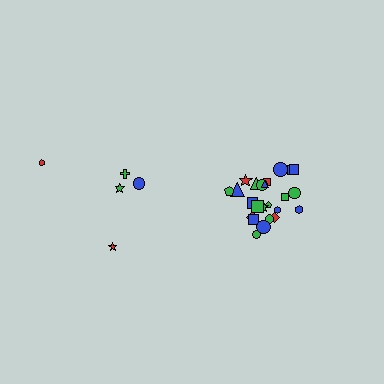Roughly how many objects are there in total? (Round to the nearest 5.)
Roughly 30 objects in total.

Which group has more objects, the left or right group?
The right group.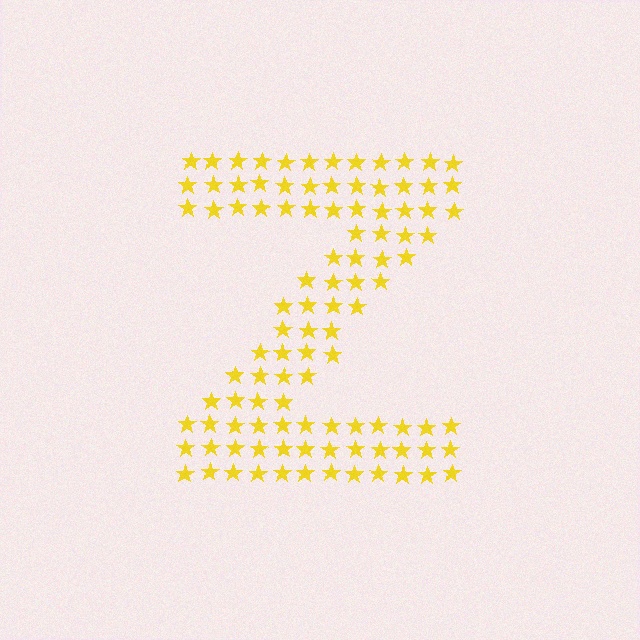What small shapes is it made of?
It is made of small stars.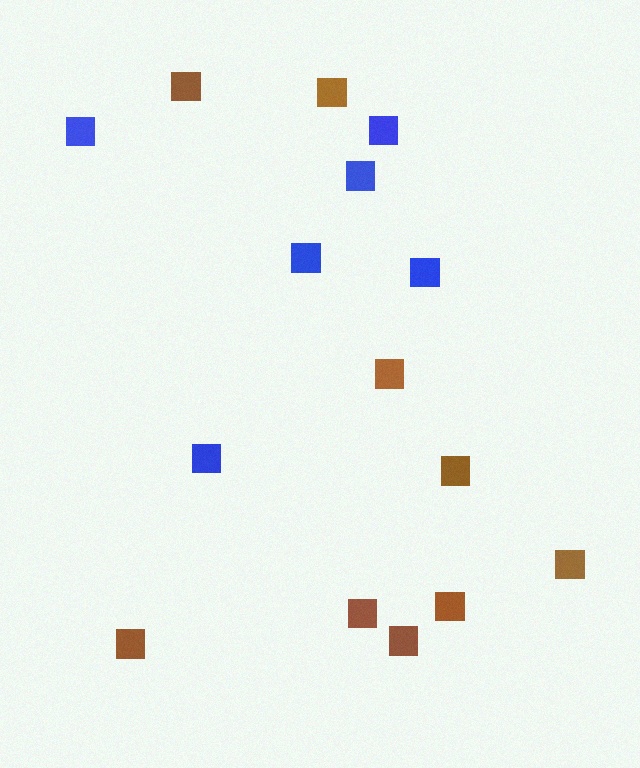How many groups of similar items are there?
There are 2 groups: one group of blue squares (6) and one group of brown squares (9).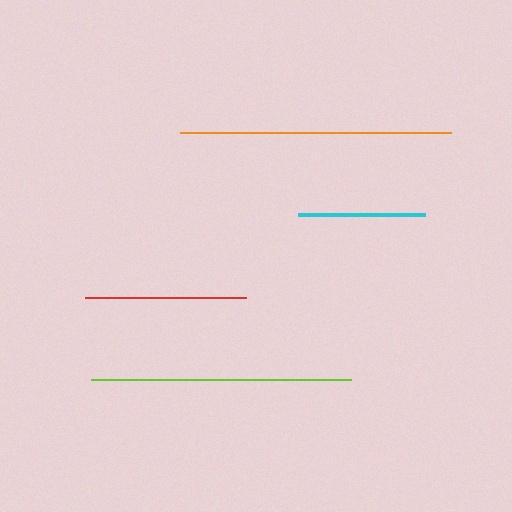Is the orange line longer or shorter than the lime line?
The orange line is longer than the lime line.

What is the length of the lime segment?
The lime segment is approximately 260 pixels long.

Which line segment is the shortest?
The cyan line is the shortest at approximately 127 pixels.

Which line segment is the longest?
The orange line is the longest at approximately 271 pixels.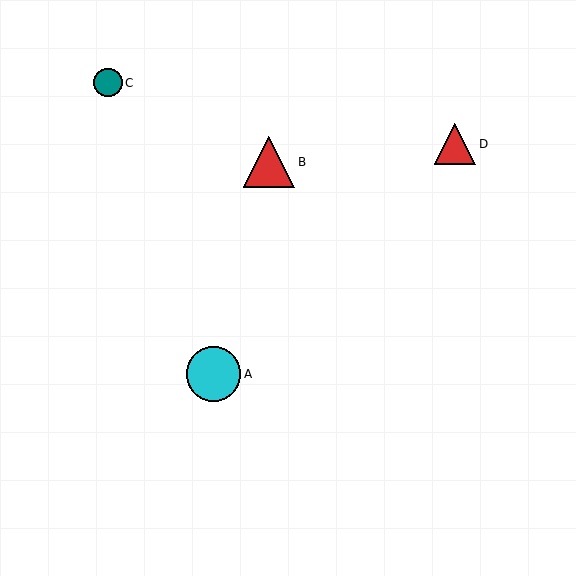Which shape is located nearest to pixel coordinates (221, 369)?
The cyan circle (labeled A) at (214, 374) is nearest to that location.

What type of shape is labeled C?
Shape C is a teal circle.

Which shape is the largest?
The cyan circle (labeled A) is the largest.